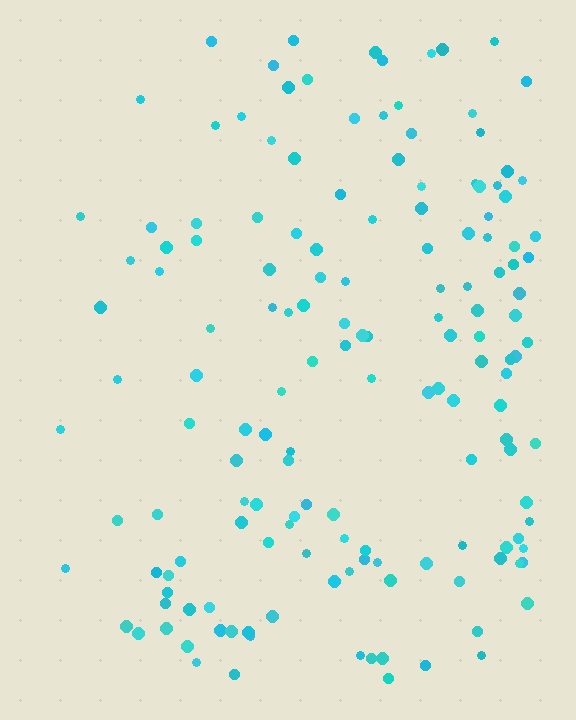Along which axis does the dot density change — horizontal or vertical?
Horizontal.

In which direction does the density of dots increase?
From left to right, with the right side densest.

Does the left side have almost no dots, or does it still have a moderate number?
Still a moderate number, just noticeably fewer than the right.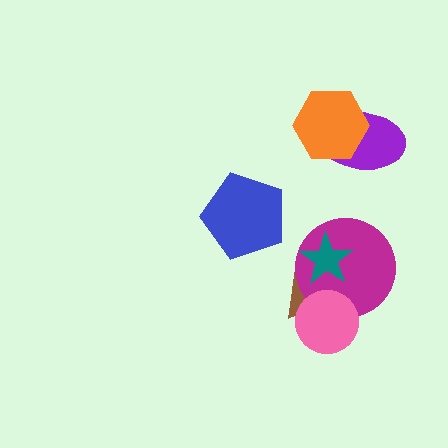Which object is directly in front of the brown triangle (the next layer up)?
The magenta circle is directly in front of the brown triangle.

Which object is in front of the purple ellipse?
The orange hexagon is in front of the purple ellipse.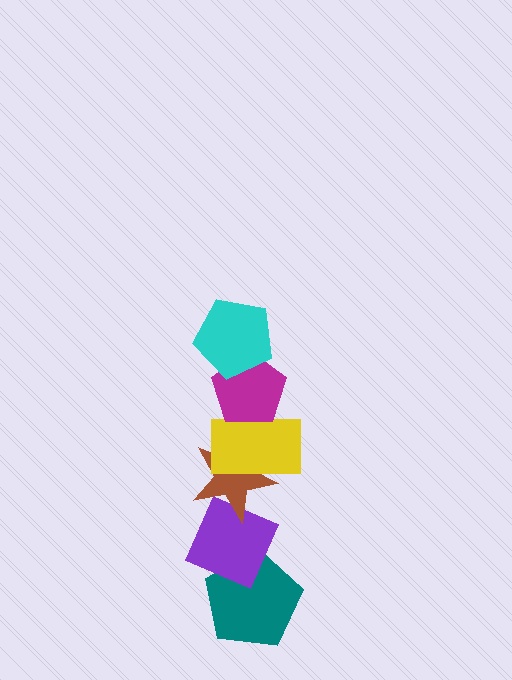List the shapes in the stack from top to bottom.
From top to bottom: the cyan pentagon, the magenta pentagon, the yellow rectangle, the brown star, the purple diamond, the teal pentagon.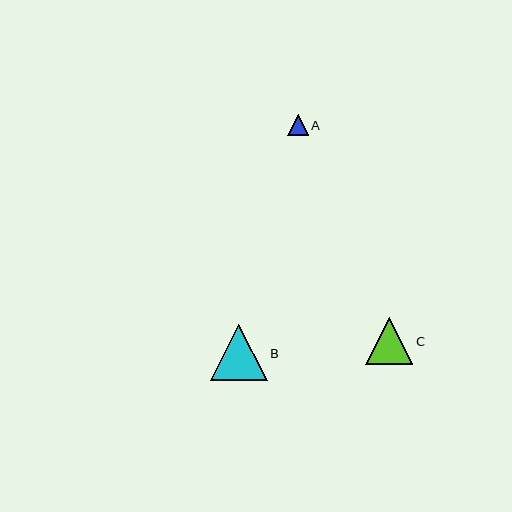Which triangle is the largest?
Triangle B is the largest with a size of approximately 56 pixels.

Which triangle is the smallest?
Triangle A is the smallest with a size of approximately 21 pixels.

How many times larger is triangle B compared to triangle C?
Triangle B is approximately 1.2 times the size of triangle C.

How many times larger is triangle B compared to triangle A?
Triangle B is approximately 2.7 times the size of triangle A.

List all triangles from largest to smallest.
From largest to smallest: B, C, A.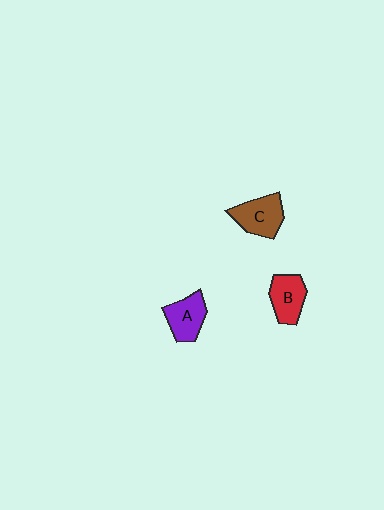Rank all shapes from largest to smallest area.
From largest to smallest: C (brown), A (purple), B (red).